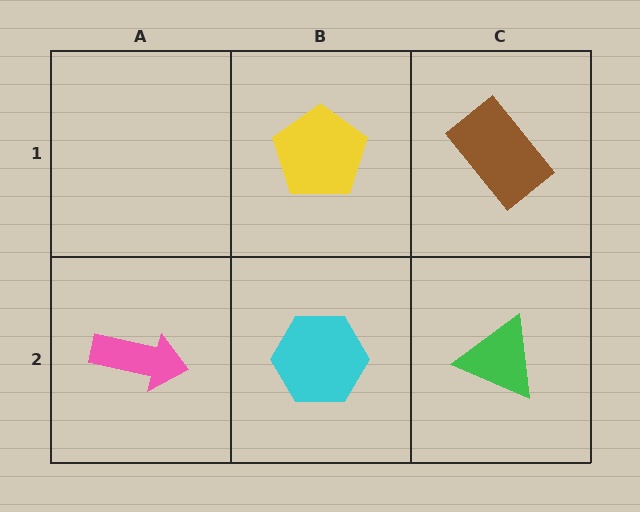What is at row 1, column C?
A brown rectangle.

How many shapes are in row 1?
2 shapes.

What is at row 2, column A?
A pink arrow.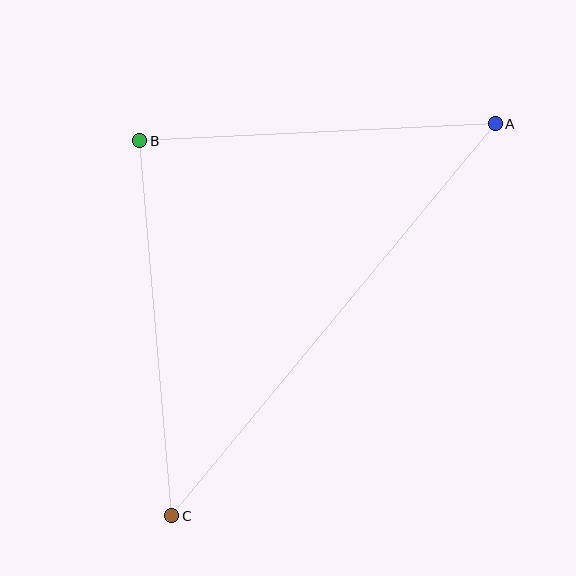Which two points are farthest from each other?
Points A and C are farthest from each other.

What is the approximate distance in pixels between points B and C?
The distance between B and C is approximately 376 pixels.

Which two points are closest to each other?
Points A and B are closest to each other.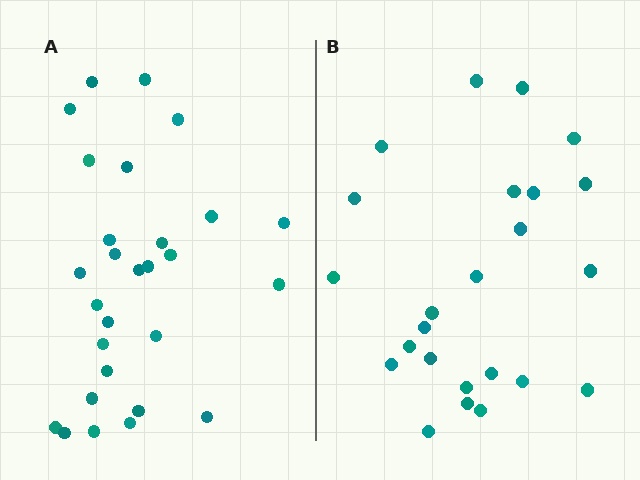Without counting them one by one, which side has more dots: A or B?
Region A (the left region) has more dots.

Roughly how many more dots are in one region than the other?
Region A has about 4 more dots than region B.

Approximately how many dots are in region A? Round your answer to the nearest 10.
About 30 dots. (The exact count is 28, which rounds to 30.)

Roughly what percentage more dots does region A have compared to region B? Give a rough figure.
About 15% more.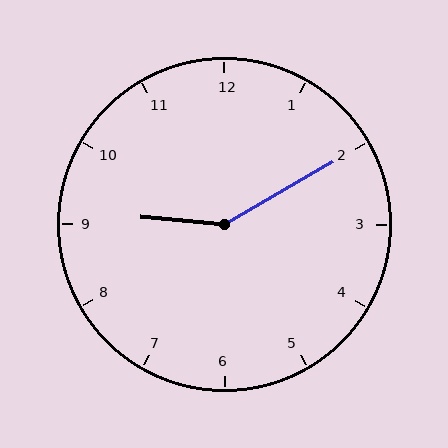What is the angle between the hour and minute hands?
Approximately 145 degrees.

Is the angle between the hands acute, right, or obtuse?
It is obtuse.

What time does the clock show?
9:10.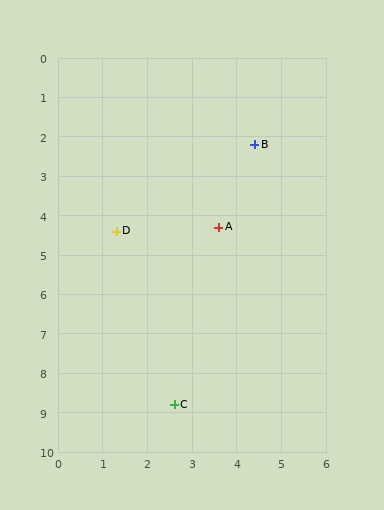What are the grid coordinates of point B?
Point B is at approximately (4.4, 2.2).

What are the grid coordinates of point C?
Point C is at approximately (2.6, 8.8).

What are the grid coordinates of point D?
Point D is at approximately (1.3, 4.4).